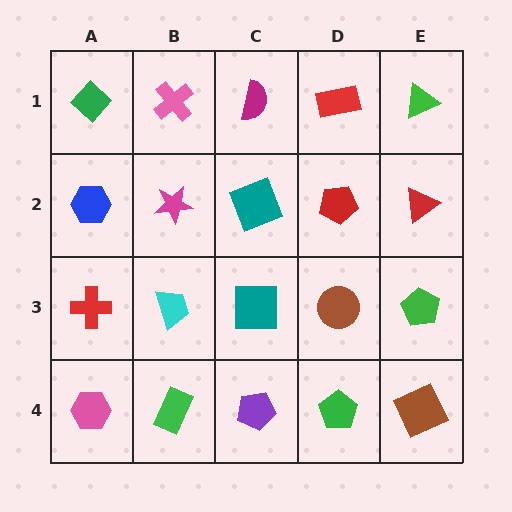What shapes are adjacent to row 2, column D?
A red rectangle (row 1, column D), a brown circle (row 3, column D), a teal square (row 2, column C), a red triangle (row 2, column E).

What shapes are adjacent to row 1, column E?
A red triangle (row 2, column E), a red rectangle (row 1, column D).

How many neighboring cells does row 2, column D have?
4.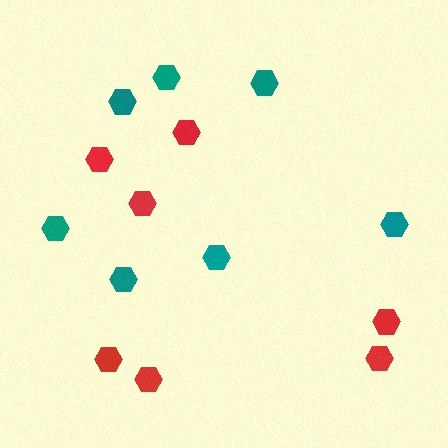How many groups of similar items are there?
There are 2 groups: one group of red hexagons (7) and one group of teal hexagons (7).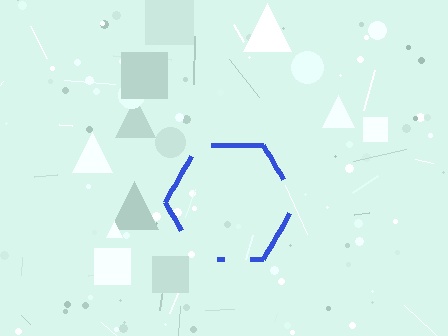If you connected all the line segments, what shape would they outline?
They would outline a hexagon.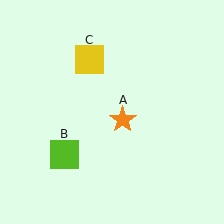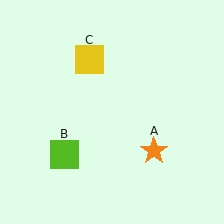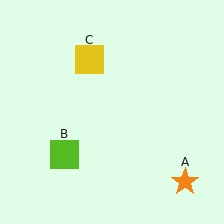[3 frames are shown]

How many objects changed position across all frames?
1 object changed position: orange star (object A).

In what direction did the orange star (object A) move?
The orange star (object A) moved down and to the right.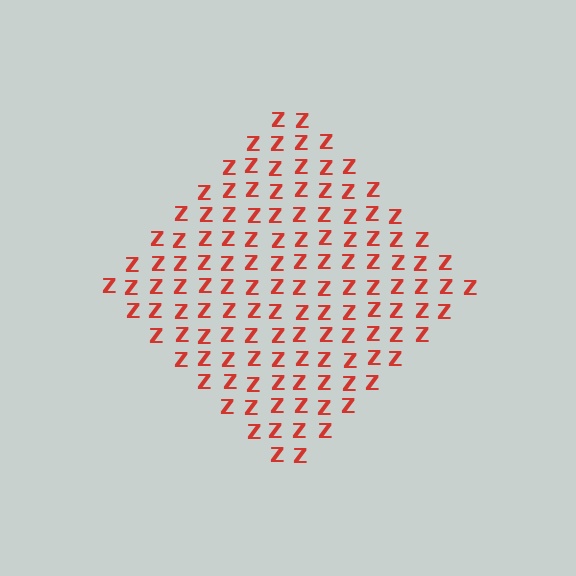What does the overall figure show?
The overall figure shows a diamond.